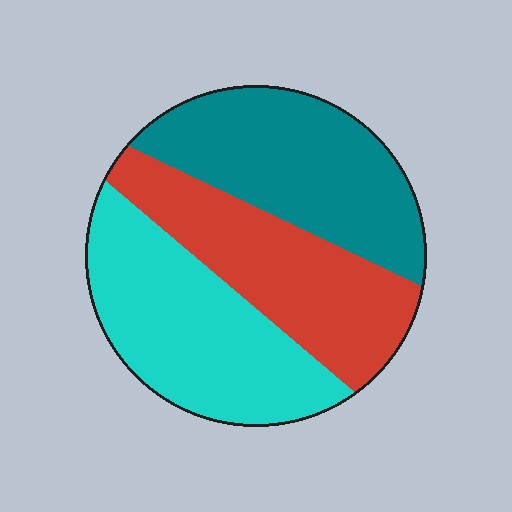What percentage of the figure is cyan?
Cyan takes up between a third and a half of the figure.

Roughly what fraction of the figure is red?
Red covers about 30% of the figure.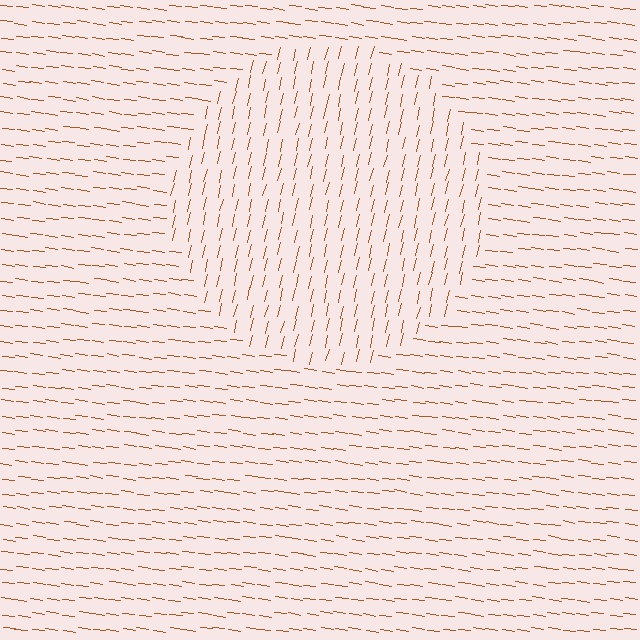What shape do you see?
I see a circle.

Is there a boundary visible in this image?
Yes, there is a texture boundary formed by a change in line orientation.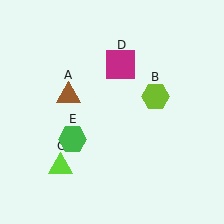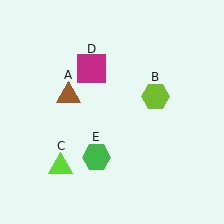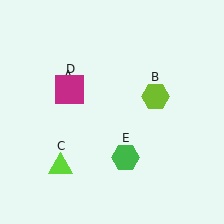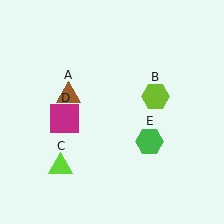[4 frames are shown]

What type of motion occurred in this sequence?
The magenta square (object D), green hexagon (object E) rotated counterclockwise around the center of the scene.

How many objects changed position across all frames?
2 objects changed position: magenta square (object D), green hexagon (object E).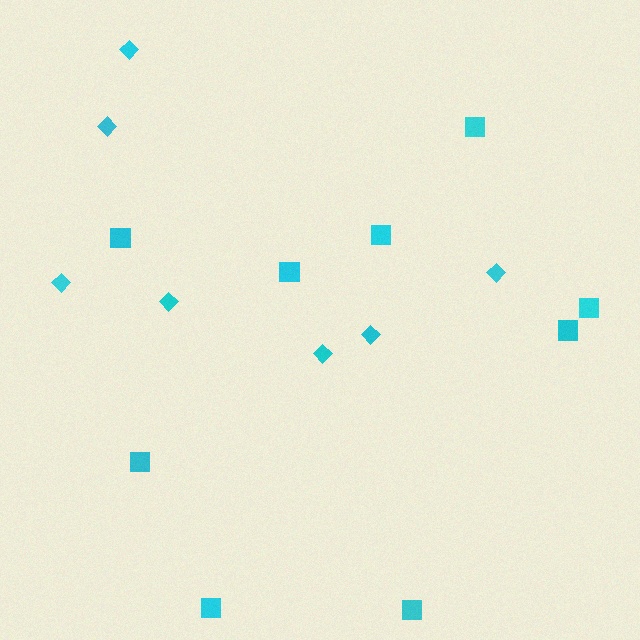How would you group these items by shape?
There are 2 groups: one group of diamonds (7) and one group of squares (9).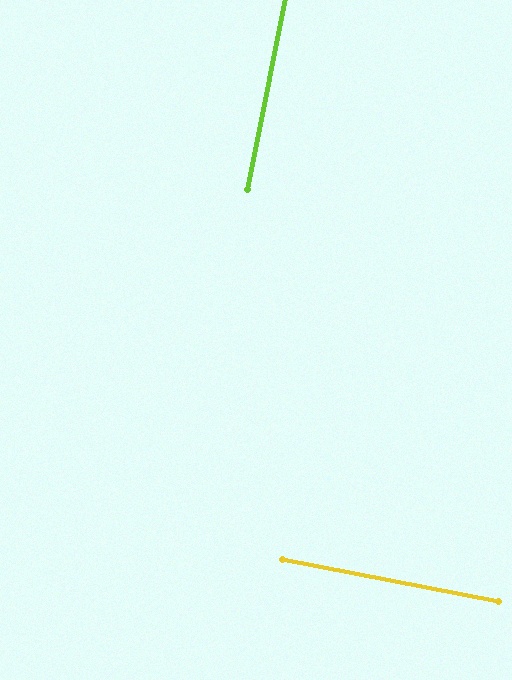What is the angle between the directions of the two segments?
Approximately 90 degrees.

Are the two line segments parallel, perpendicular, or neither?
Perpendicular — they meet at approximately 90°.